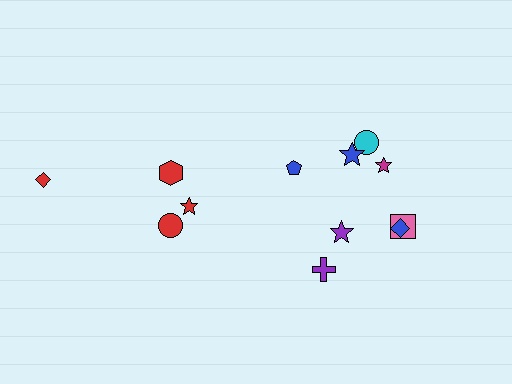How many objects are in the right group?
There are 8 objects.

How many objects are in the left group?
There are 4 objects.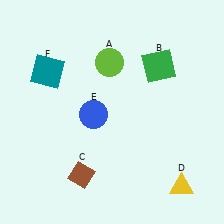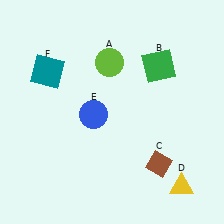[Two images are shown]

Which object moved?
The brown diamond (C) moved right.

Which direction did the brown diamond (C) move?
The brown diamond (C) moved right.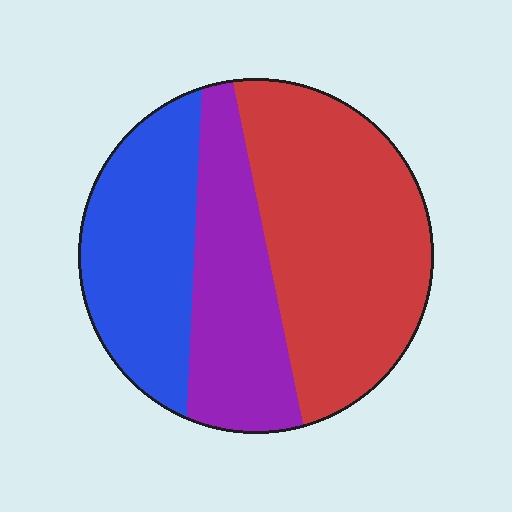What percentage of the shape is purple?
Purple takes up about one quarter (1/4) of the shape.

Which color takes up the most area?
Red, at roughly 45%.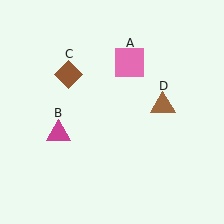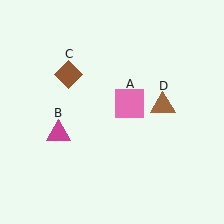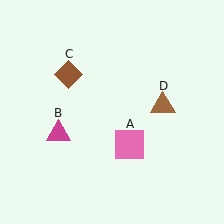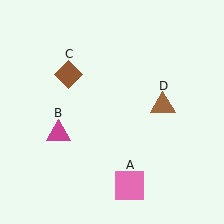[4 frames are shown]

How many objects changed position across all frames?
1 object changed position: pink square (object A).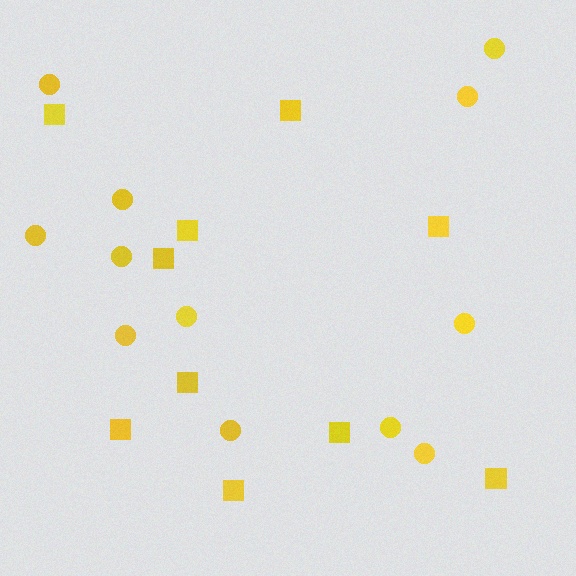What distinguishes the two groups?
There are 2 groups: one group of squares (10) and one group of circles (12).